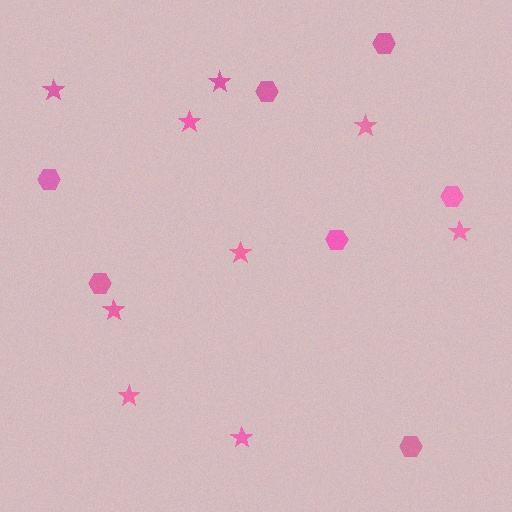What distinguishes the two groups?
There are 2 groups: one group of stars (9) and one group of hexagons (7).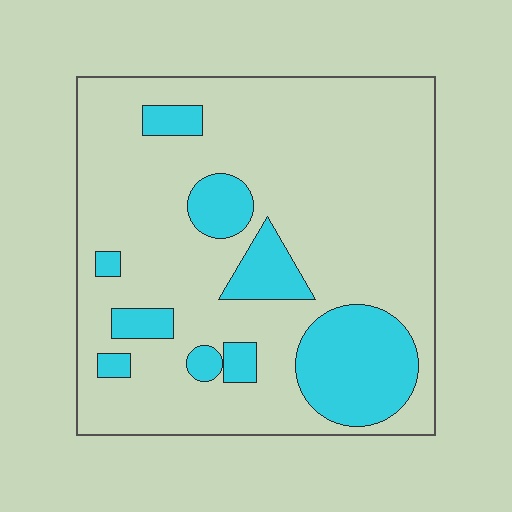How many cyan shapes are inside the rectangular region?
9.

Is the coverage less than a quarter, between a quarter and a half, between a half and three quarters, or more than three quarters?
Less than a quarter.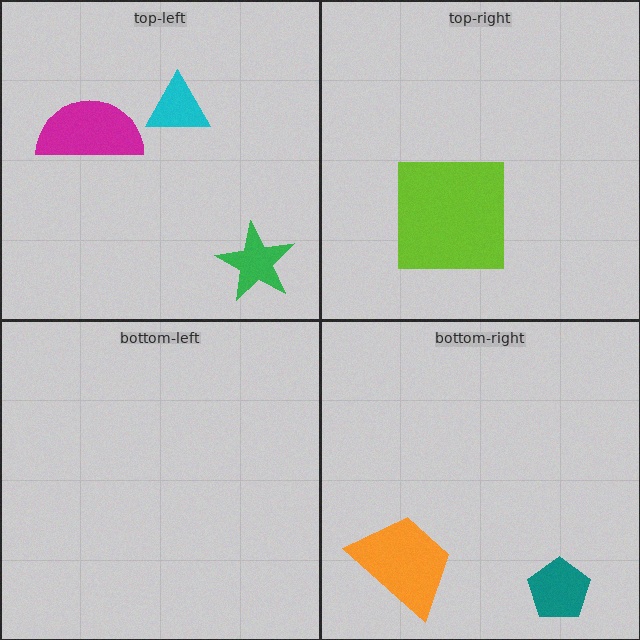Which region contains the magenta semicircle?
The top-left region.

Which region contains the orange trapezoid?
The bottom-right region.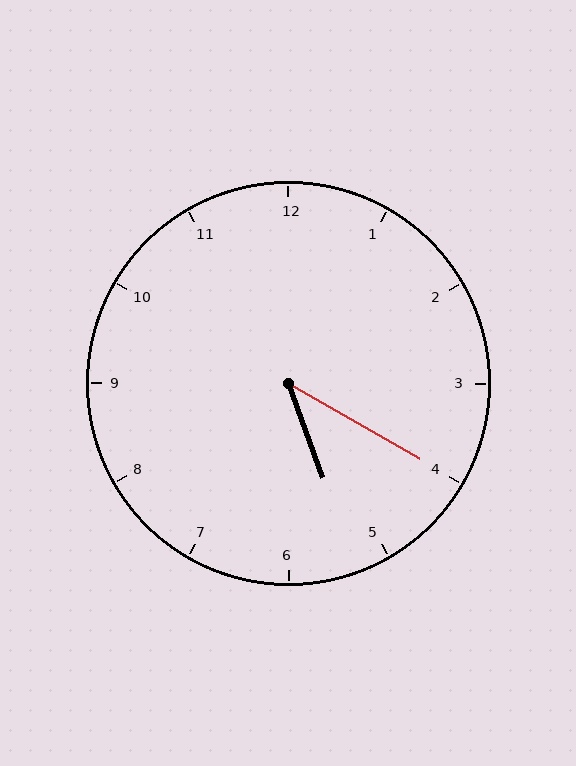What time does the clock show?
5:20.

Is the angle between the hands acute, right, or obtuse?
It is acute.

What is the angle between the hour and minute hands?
Approximately 40 degrees.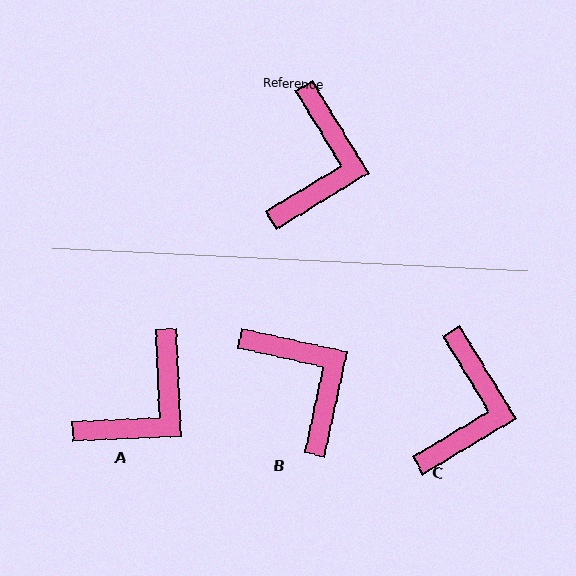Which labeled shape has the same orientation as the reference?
C.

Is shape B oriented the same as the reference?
No, it is off by about 46 degrees.